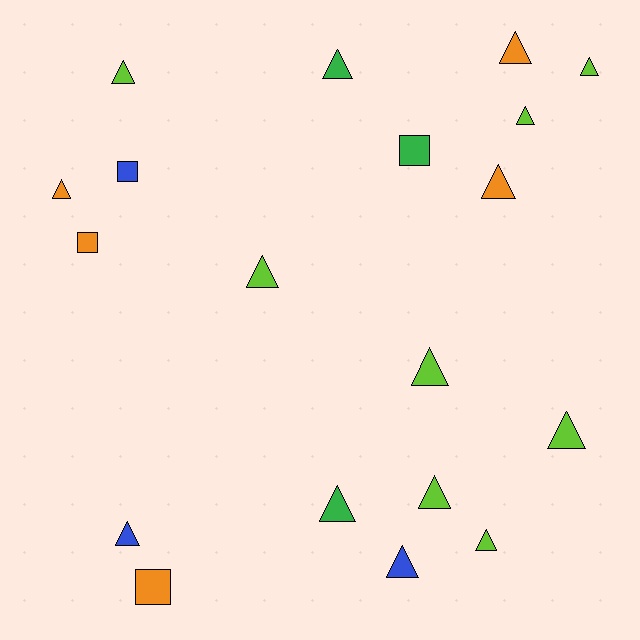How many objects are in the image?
There are 19 objects.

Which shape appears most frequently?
Triangle, with 15 objects.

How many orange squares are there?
There are 2 orange squares.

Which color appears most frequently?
Lime, with 8 objects.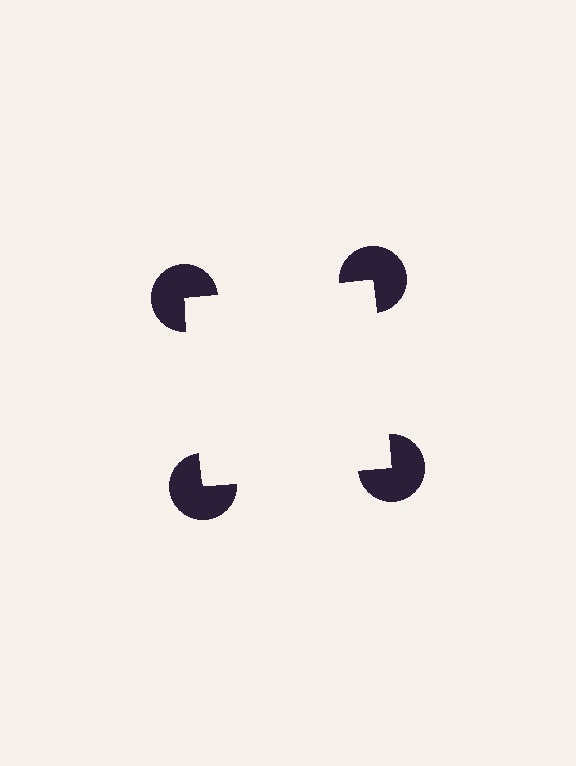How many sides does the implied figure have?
4 sides.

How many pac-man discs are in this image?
There are 4 — one at each vertex of the illusory square.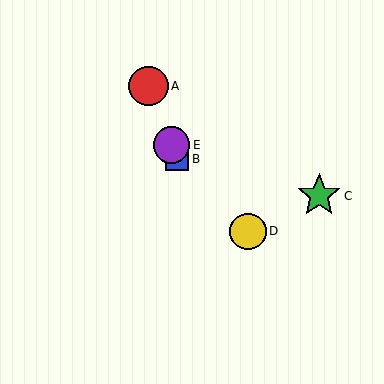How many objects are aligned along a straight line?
3 objects (A, B, E) are aligned along a straight line.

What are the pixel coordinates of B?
Object B is at (177, 159).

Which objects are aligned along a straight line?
Objects A, B, E are aligned along a straight line.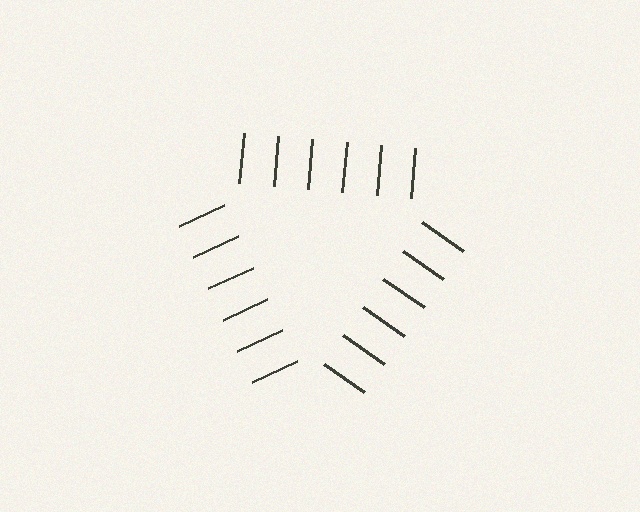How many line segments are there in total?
18 — 6 along each of the 3 edges.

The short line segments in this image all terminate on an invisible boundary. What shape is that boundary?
An illusory triangle — the line segments terminate on its edges but no continuous stroke is drawn.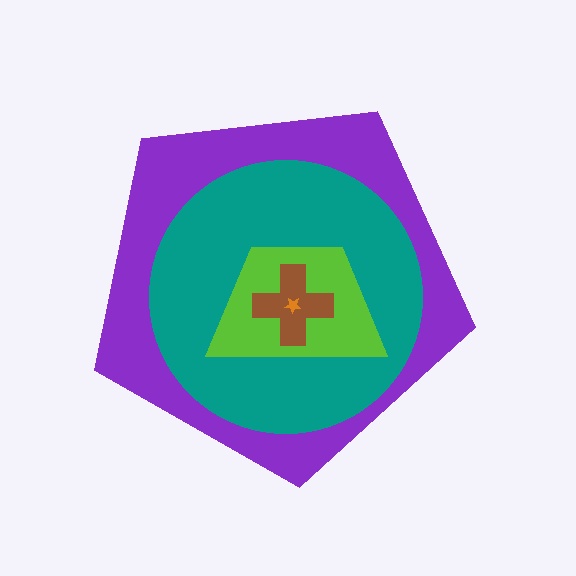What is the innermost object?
The orange star.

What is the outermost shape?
The purple pentagon.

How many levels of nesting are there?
5.